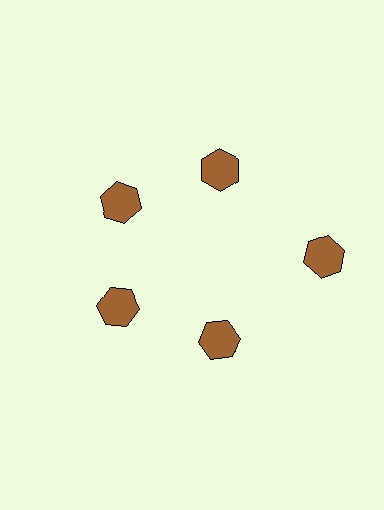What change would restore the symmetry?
The symmetry would be restored by moving it inward, back onto the ring so that all 5 hexagons sit at equal angles and equal distance from the center.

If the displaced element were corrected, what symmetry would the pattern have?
It would have 5-fold rotational symmetry — the pattern would map onto itself every 72 degrees.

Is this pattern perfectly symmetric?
No. The 5 brown hexagons are arranged in a ring, but one element near the 3 o'clock position is pushed outward from the center, breaking the 5-fold rotational symmetry.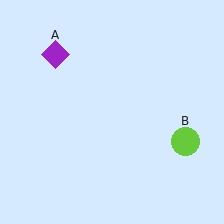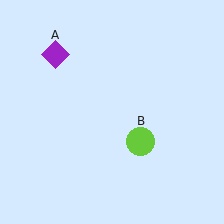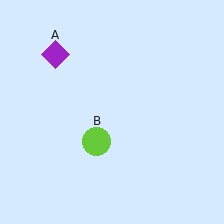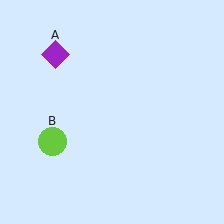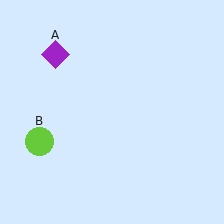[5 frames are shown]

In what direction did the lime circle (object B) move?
The lime circle (object B) moved left.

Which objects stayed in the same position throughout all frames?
Purple diamond (object A) remained stationary.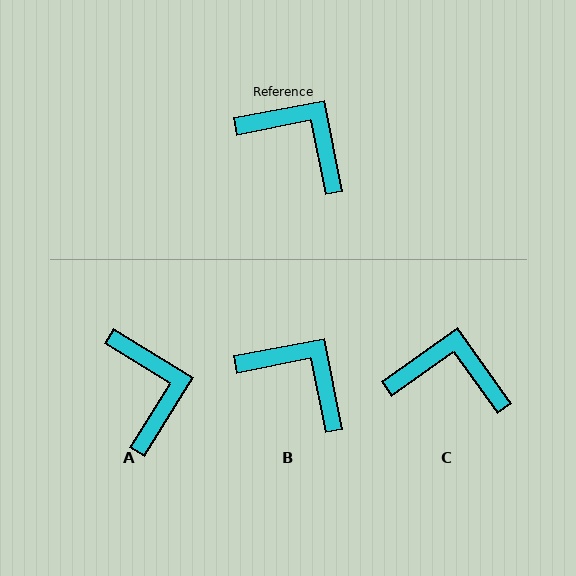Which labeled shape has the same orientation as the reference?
B.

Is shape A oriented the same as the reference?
No, it is off by about 43 degrees.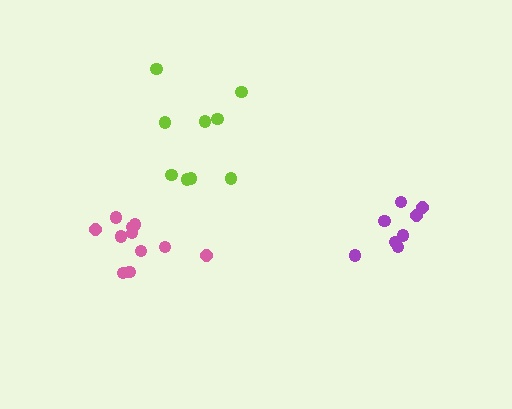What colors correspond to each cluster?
The clusters are colored: purple, lime, pink.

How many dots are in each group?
Group 1: 8 dots, Group 2: 9 dots, Group 3: 11 dots (28 total).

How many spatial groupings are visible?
There are 3 spatial groupings.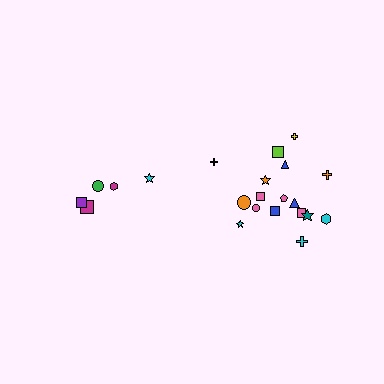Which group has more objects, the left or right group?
The right group.